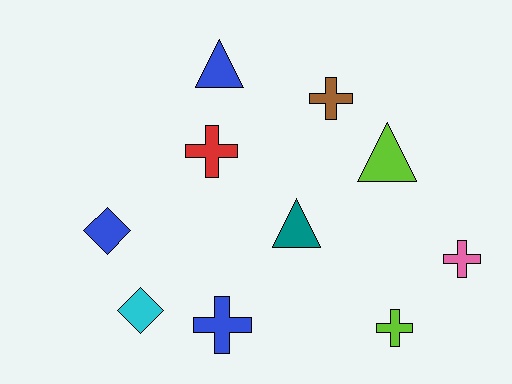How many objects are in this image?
There are 10 objects.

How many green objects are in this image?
There are no green objects.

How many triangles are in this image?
There are 3 triangles.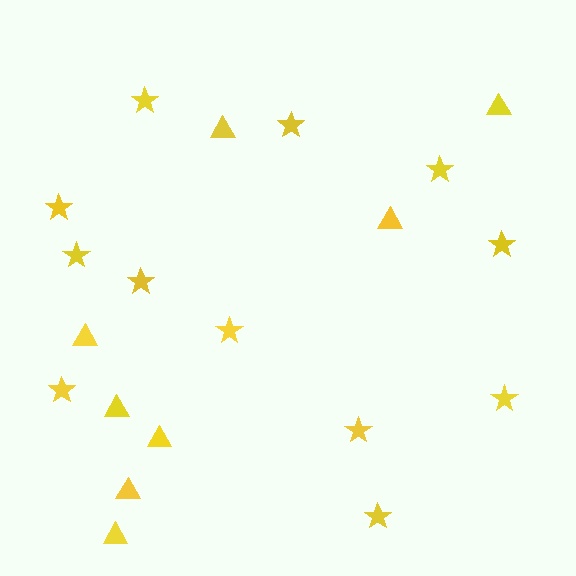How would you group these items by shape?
There are 2 groups: one group of triangles (8) and one group of stars (12).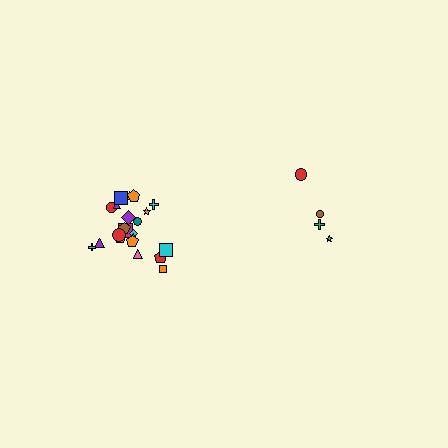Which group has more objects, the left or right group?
The left group.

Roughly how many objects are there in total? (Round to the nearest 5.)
Roughly 25 objects in total.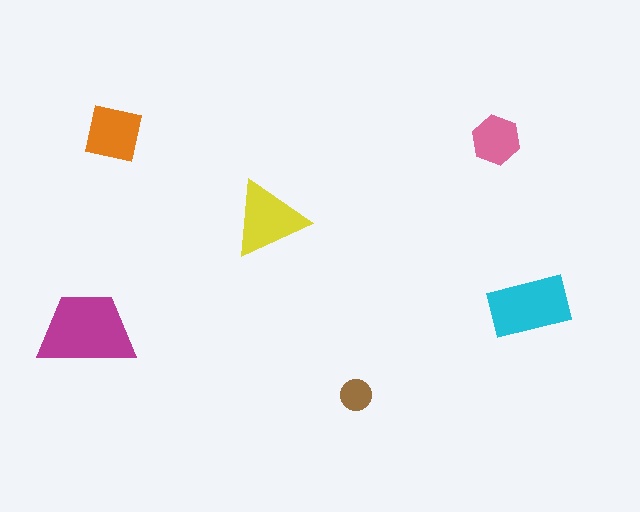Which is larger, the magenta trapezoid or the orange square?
The magenta trapezoid.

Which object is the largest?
The magenta trapezoid.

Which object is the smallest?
The brown circle.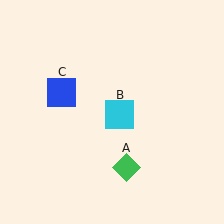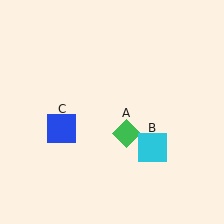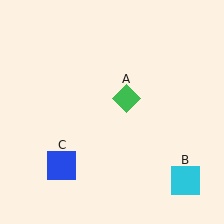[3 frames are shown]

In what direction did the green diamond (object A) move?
The green diamond (object A) moved up.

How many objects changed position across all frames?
3 objects changed position: green diamond (object A), cyan square (object B), blue square (object C).